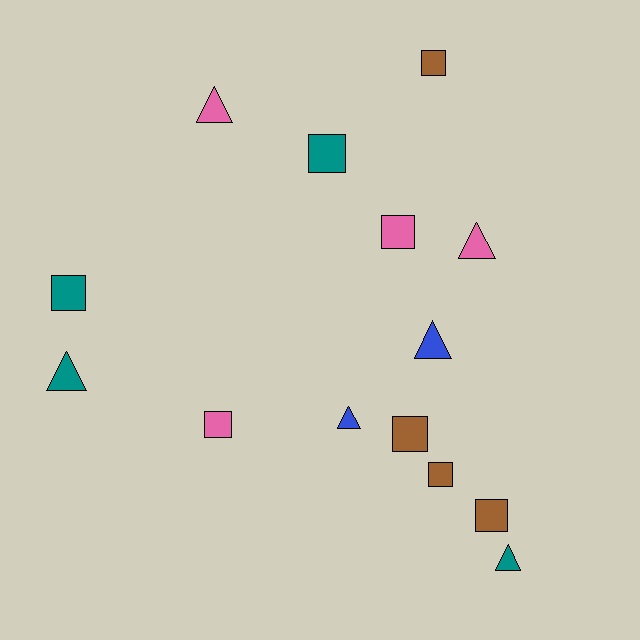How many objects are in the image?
There are 14 objects.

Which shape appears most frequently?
Square, with 8 objects.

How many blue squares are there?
There are no blue squares.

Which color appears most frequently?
Teal, with 4 objects.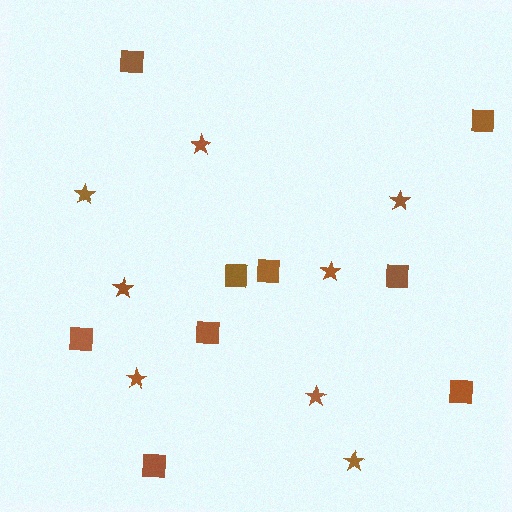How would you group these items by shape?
There are 2 groups: one group of stars (8) and one group of squares (9).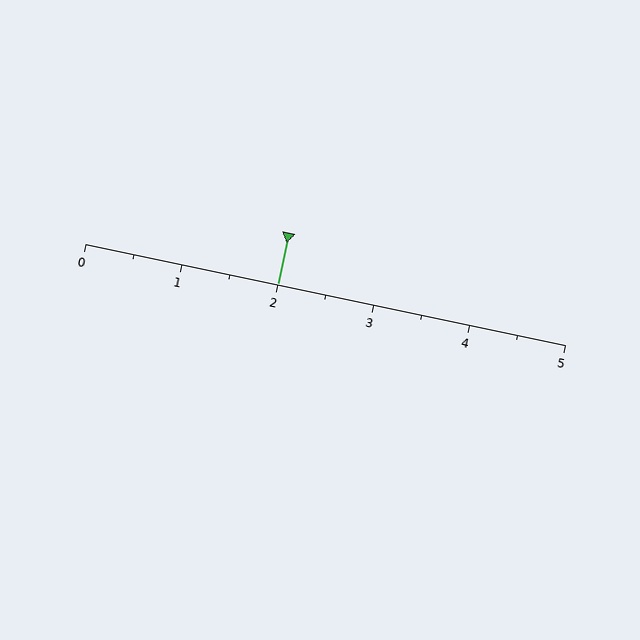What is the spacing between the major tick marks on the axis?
The major ticks are spaced 1 apart.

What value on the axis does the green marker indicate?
The marker indicates approximately 2.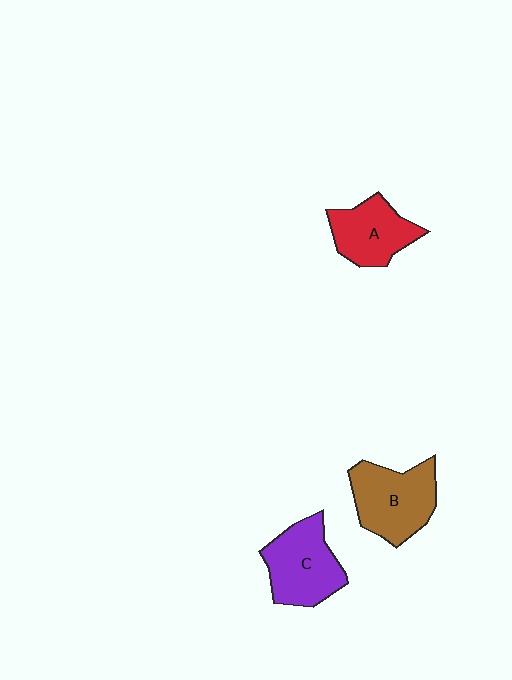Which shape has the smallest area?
Shape A (red).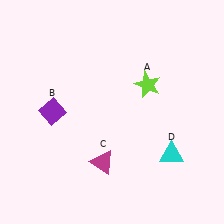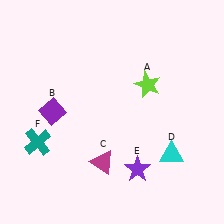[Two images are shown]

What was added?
A purple star (E), a teal cross (F) were added in Image 2.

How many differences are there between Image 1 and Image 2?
There are 2 differences between the two images.